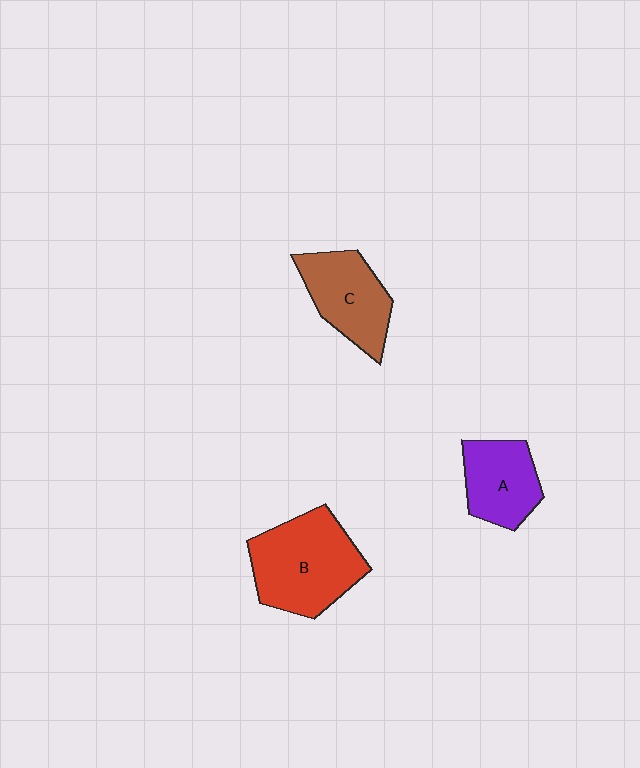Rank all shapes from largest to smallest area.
From largest to smallest: B (red), C (brown), A (purple).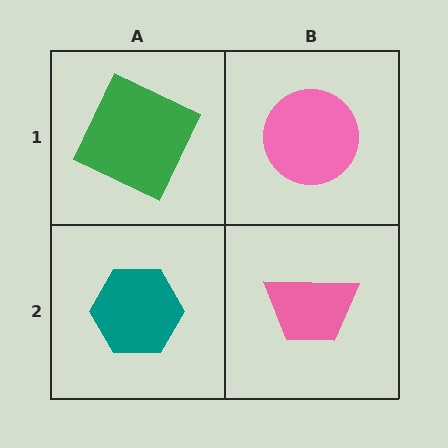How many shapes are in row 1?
2 shapes.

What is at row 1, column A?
A green square.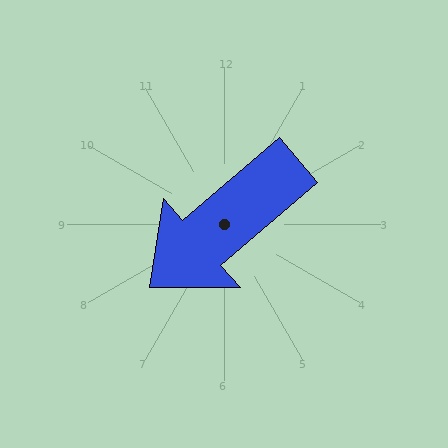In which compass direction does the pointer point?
Southwest.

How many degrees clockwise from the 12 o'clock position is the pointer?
Approximately 229 degrees.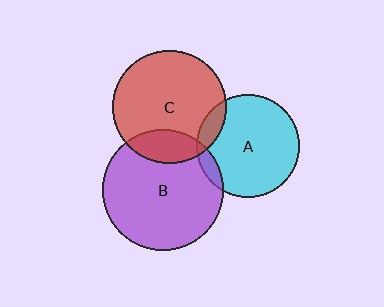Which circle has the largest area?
Circle B (purple).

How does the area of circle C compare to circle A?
Approximately 1.2 times.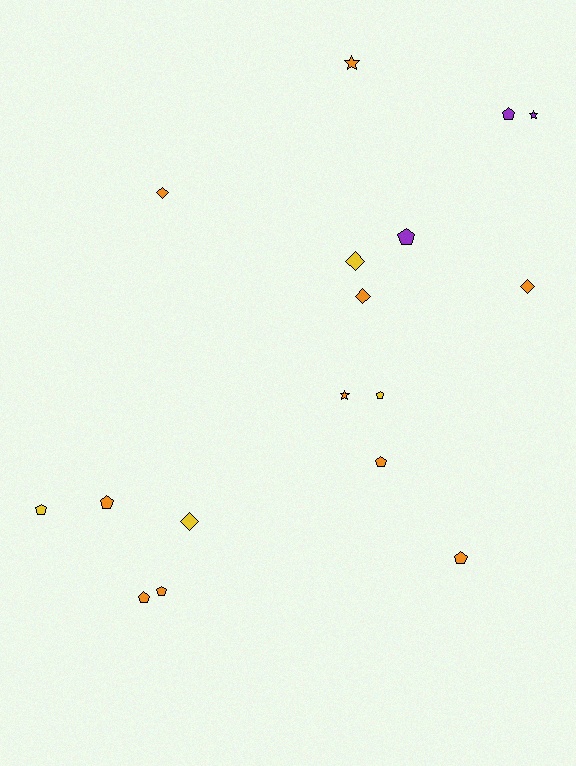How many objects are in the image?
There are 17 objects.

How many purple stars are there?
There is 1 purple star.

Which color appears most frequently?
Orange, with 10 objects.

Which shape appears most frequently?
Pentagon, with 9 objects.